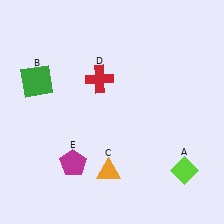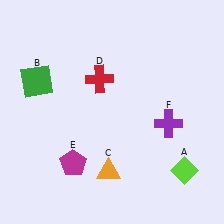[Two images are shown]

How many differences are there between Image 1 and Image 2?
There is 1 difference between the two images.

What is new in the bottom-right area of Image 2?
A purple cross (F) was added in the bottom-right area of Image 2.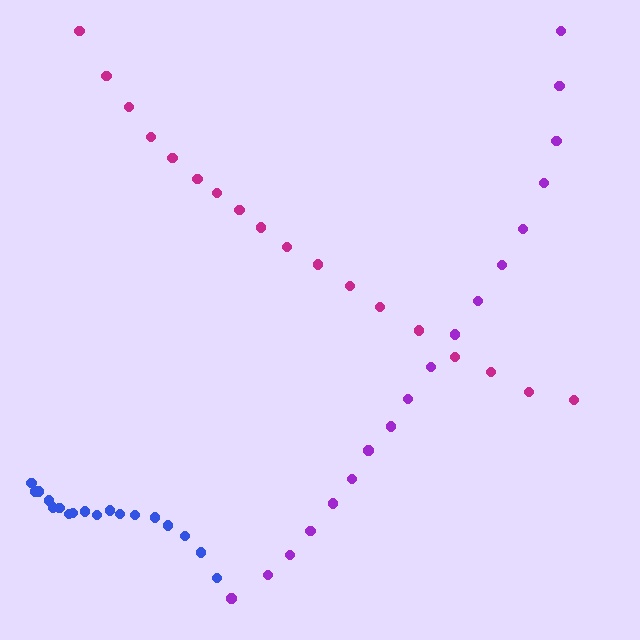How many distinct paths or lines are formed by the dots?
There are 3 distinct paths.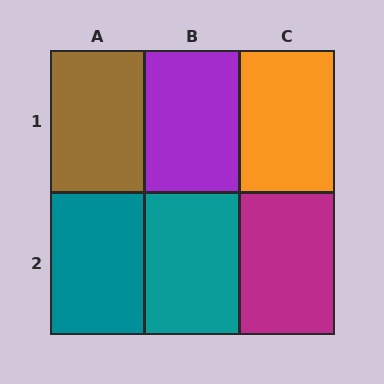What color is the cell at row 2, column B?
Teal.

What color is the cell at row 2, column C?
Magenta.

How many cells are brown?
1 cell is brown.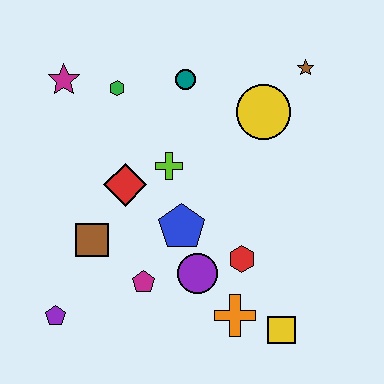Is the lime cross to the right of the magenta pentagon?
Yes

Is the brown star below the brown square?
No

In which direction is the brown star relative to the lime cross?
The brown star is to the right of the lime cross.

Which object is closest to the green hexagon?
The magenta star is closest to the green hexagon.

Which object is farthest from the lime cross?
The yellow square is farthest from the lime cross.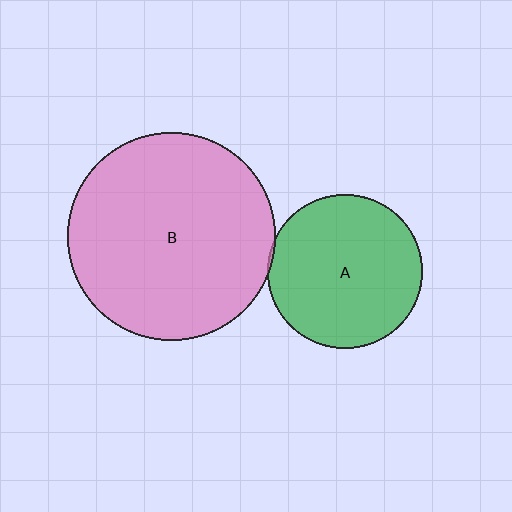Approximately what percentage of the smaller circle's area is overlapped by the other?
Approximately 5%.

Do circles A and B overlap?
Yes.